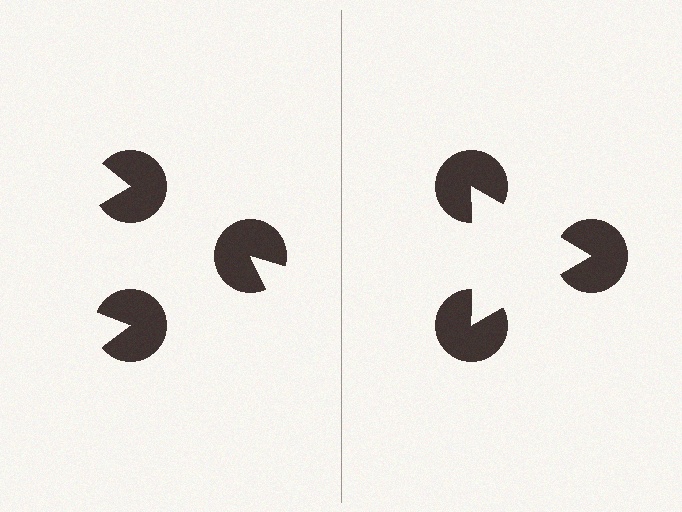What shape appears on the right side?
An illusory triangle.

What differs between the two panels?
The pac-man discs are positioned identically on both sides; only the wedge orientations differ. On the right they align to a triangle; on the left they are misaligned.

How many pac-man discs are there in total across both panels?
6 — 3 on each side.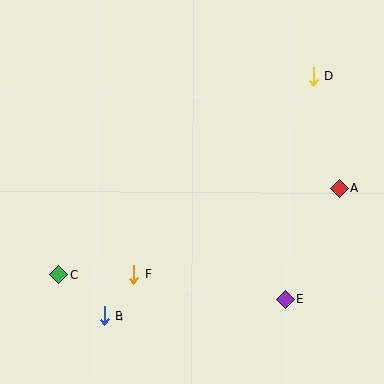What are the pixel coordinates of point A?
Point A is at (339, 188).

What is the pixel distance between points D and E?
The distance between D and E is 224 pixels.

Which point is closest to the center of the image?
Point F at (134, 274) is closest to the center.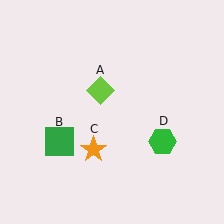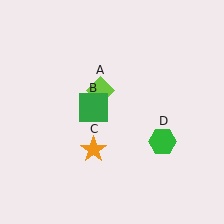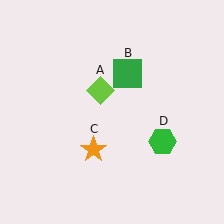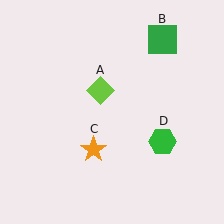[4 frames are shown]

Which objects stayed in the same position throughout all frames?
Lime diamond (object A) and orange star (object C) and green hexagon (object D) remained stationary.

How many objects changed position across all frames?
1 object changed position: green square (object B).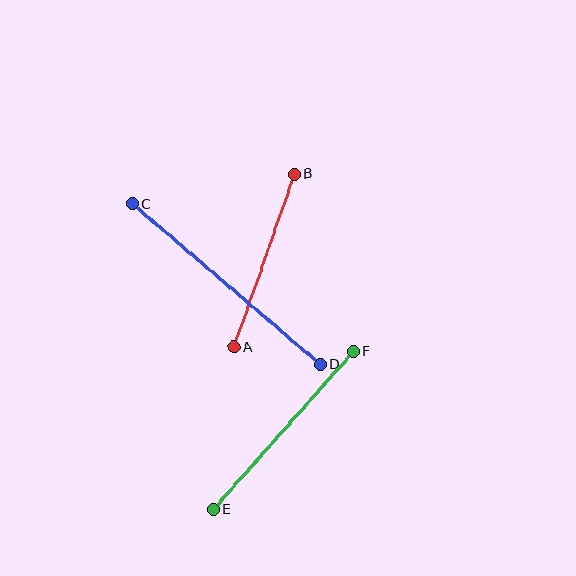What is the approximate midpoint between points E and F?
The midpoint is at approximately (283, 430) pixels.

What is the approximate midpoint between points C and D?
The midpoint is at approximately (226, 284) pixels.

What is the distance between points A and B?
The distance is approximately 184 pixels.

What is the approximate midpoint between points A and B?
The midpoint is at approximately (264, 261) pixels.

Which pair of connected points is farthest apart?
Points C and D are farthest apart.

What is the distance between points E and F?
The distance is approximately 211 pixels.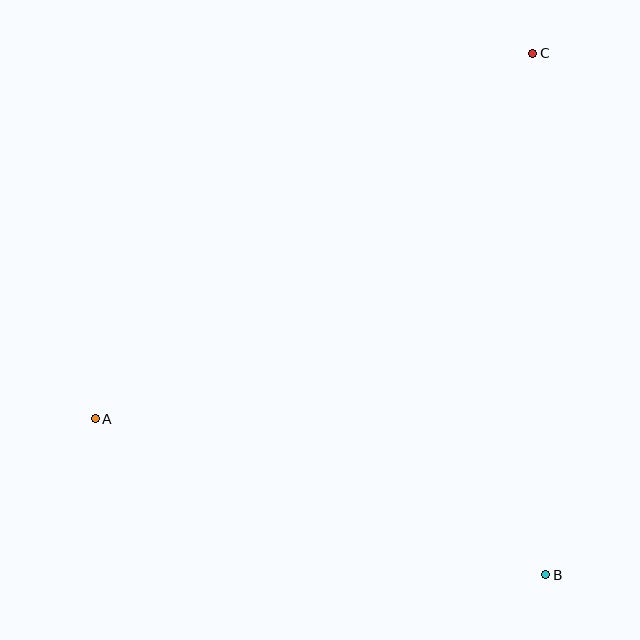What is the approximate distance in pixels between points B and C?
The distance between B and C is approximately 522 pixels.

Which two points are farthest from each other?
Points A and C are farthest from each other.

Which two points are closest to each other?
Points A and B are closest to each other.